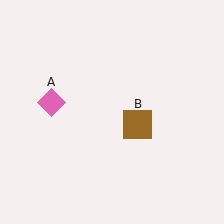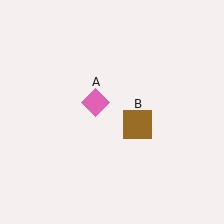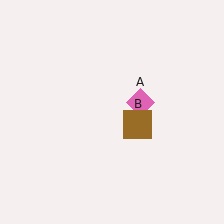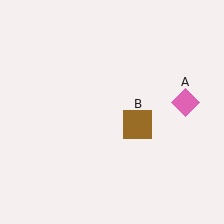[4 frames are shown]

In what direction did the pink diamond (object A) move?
The pink diamond (object A) moved right.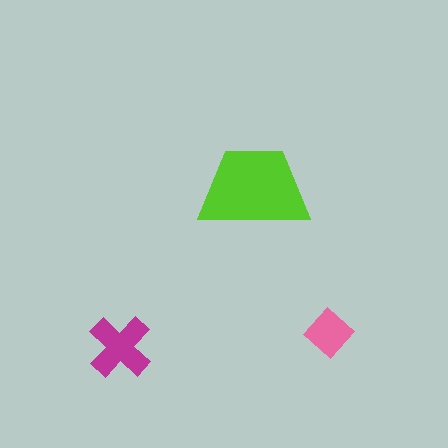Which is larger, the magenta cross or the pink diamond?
The magenta cross.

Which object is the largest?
The lime trapezoid.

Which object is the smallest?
The pink diamond.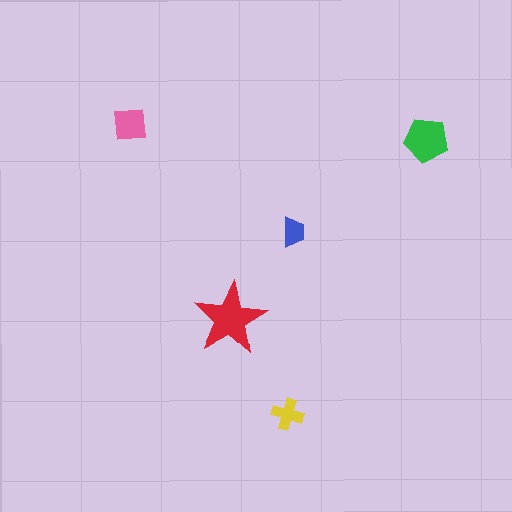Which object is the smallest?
The blue trapezoid.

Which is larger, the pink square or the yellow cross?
The pink square.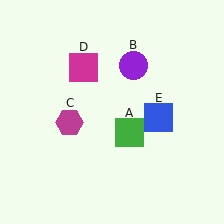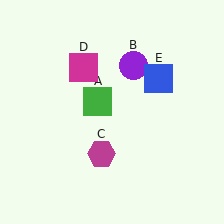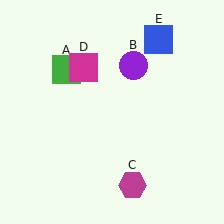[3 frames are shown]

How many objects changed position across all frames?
3 objects changed position: green square (object A), magenta hexagon (object C), blue square (object E).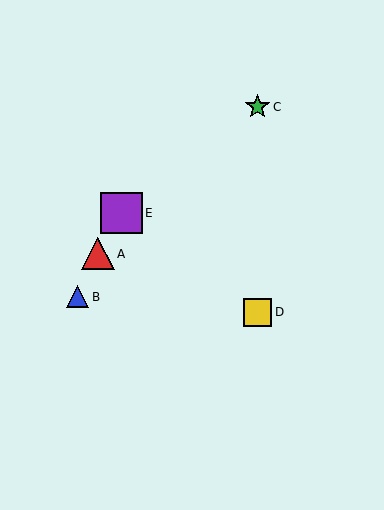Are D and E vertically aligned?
No, D is at x≈257 and E is at x≈122.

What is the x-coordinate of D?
Object D is at x≈257.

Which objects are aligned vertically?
Objects C, D are aligned vertically.